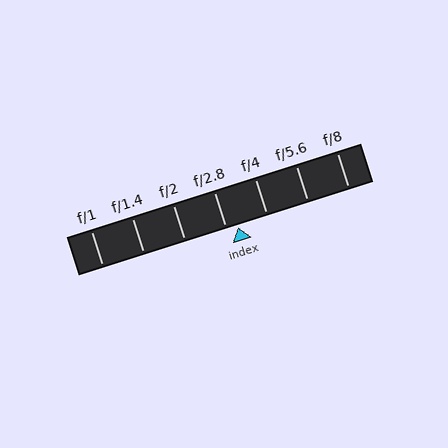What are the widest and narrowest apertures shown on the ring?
The widest aperture shown is f/1 and the narrowest is f/8.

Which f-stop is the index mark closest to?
The index mark is closest to f/2.8.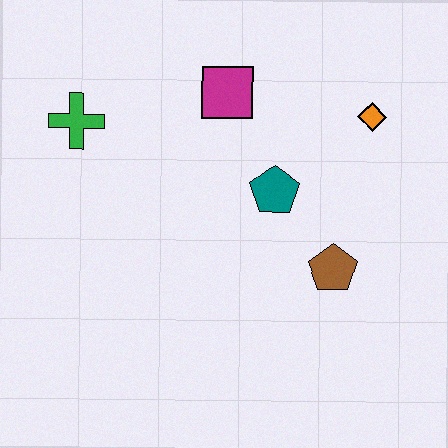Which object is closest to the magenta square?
The teal pentagon is closest to the magenta square.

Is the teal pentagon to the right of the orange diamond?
No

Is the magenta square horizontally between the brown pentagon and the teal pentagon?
No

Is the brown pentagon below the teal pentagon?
Yes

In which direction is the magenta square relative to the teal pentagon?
The magenta square is above the teal pentagon.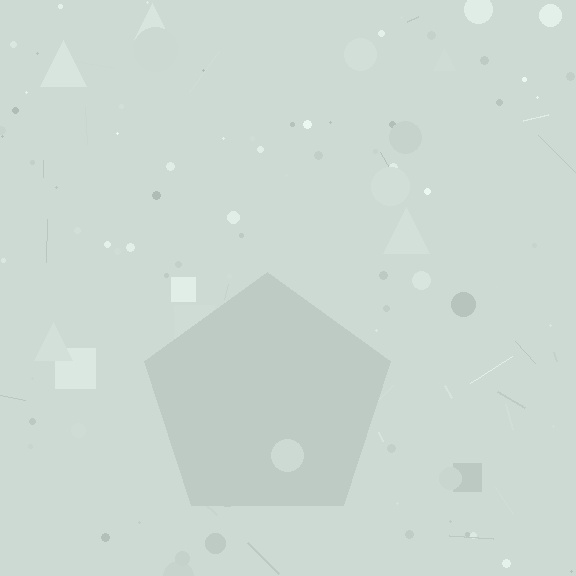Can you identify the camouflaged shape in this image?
The camouflaged shape is a pentagon.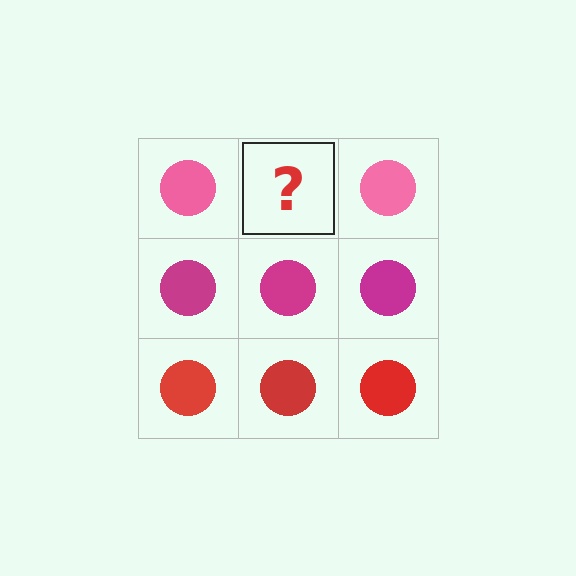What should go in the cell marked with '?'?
The missing cell should contain a pink circle.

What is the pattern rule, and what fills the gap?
The rule is that each row has a consistent color. The gap should be filled with a pink circle.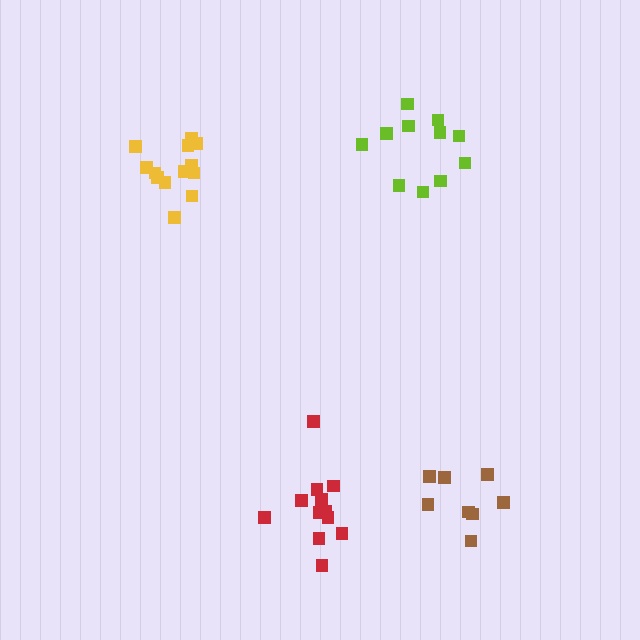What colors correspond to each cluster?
The clusters are colored: brown, lime, yellow, red.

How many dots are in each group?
Group 1: 8 dots, Group 2: 11 dots, Group 3: 13 dots, Group 4: 12 dots (44 total).